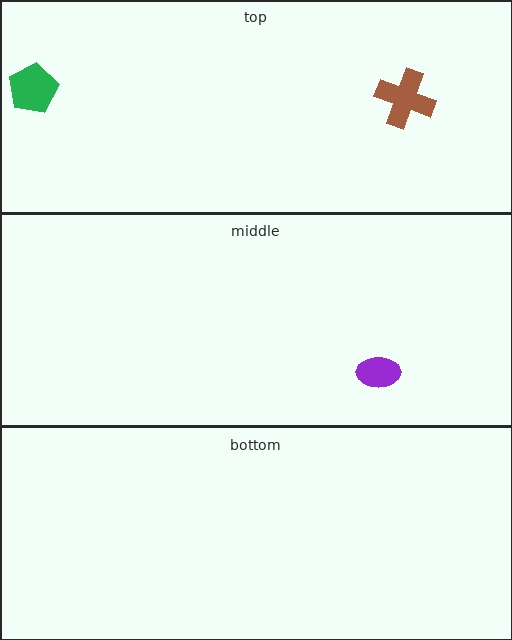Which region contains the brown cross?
The top region.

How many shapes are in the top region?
2.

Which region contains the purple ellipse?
The middle region.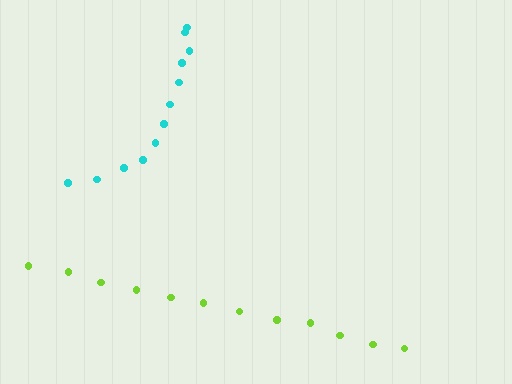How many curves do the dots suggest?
There are 2 distinct paths.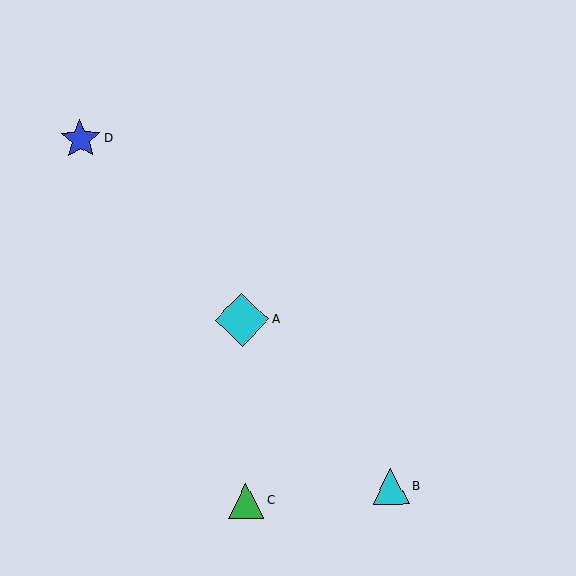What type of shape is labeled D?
Shape D is a blue star.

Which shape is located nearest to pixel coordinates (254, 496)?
The green triangle (labeled C) at (246, 501) is nearest to that location.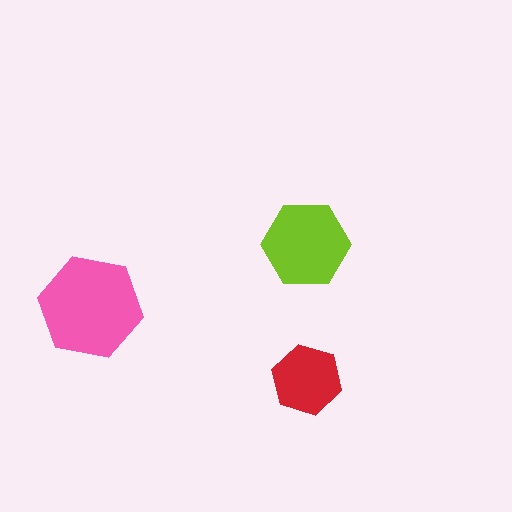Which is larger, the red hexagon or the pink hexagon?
The pink one.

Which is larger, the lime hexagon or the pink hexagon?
The pink one.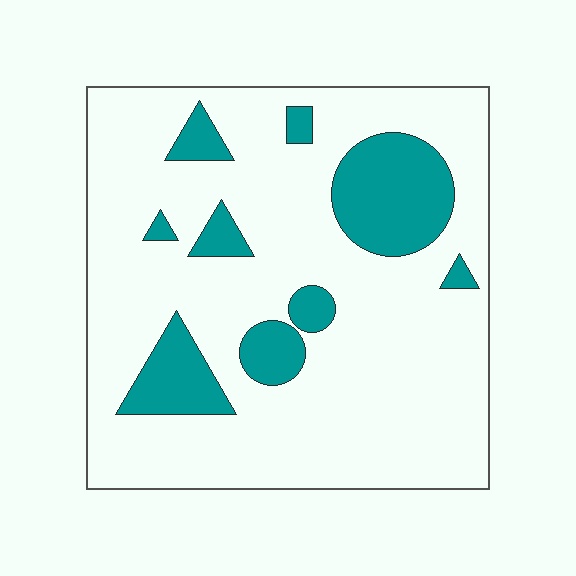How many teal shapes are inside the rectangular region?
9.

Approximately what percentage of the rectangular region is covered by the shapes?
Approximately 20%.